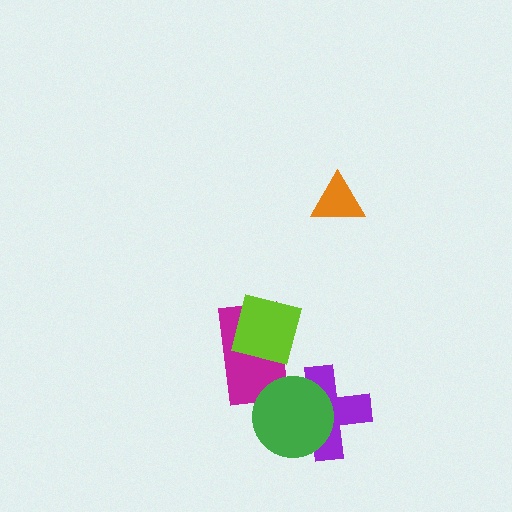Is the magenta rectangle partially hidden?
Yes, it is partially covered by another shape.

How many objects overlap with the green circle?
2 objects overlap with the green circle.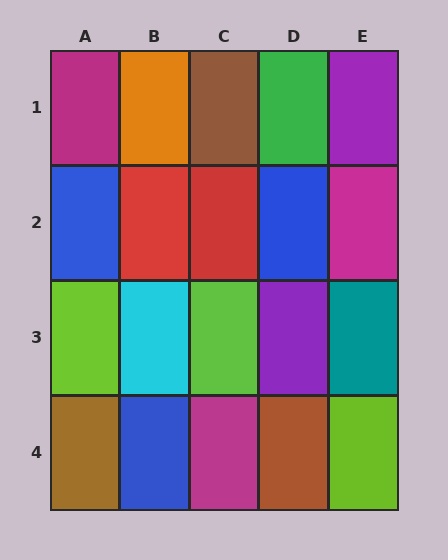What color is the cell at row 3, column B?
Cyan.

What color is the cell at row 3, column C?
Lime.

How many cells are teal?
1 cell is teal.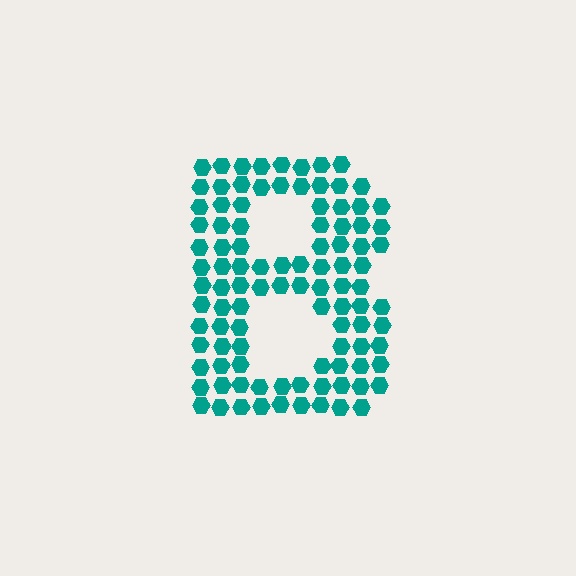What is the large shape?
The large shape is the letter B.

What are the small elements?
The small elements are hexagons.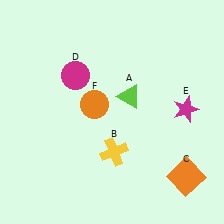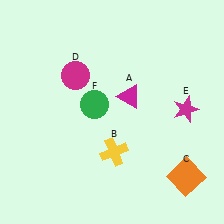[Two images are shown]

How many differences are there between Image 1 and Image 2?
There are 2 differences between the two images.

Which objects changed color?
A changed from lime to magenta. F changed from orange to green.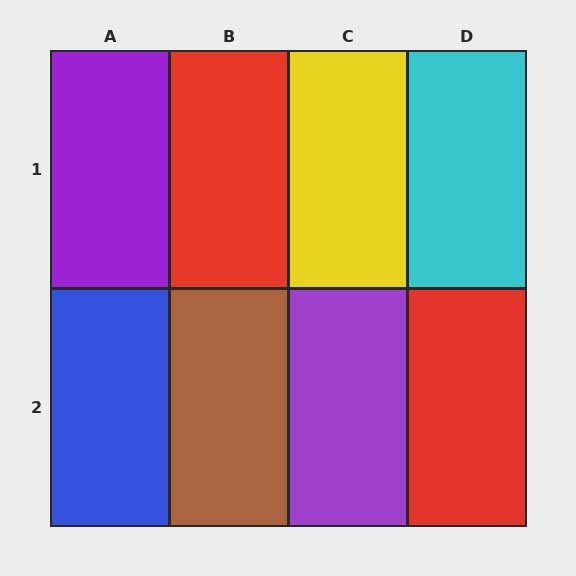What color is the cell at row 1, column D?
Cyan.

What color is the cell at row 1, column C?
Yellow.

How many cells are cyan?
1 cell is cyan.